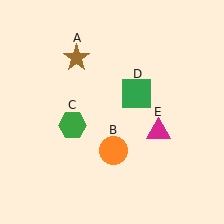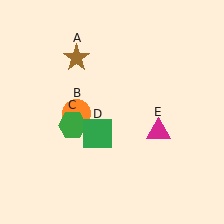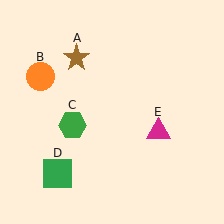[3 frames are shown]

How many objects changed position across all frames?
2 objects changed position: orange circle (object B), green square (object D).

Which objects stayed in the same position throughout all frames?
Brown star (object A) and green hexagon (object C) and magenta triangle (object E) remained stationary.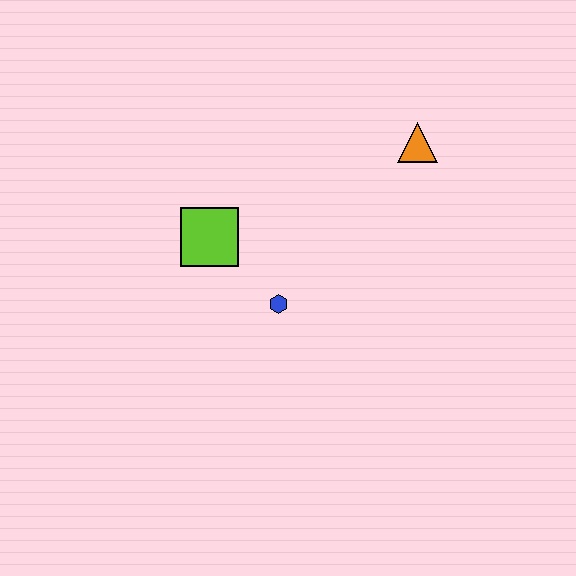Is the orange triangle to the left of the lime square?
No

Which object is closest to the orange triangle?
The blue hexagon is closest to the orange triangle.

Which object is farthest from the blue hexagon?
The orange triangle is farthest from the blue hexagon.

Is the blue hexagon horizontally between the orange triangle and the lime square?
Yes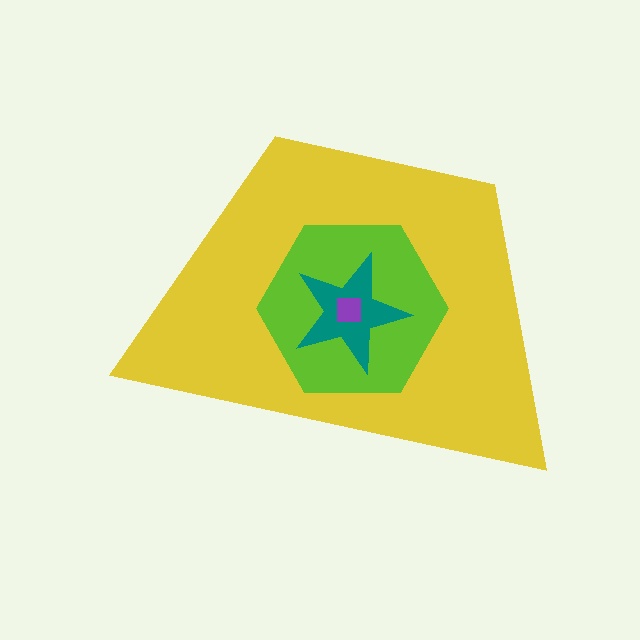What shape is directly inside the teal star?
The purple square.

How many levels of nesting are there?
4.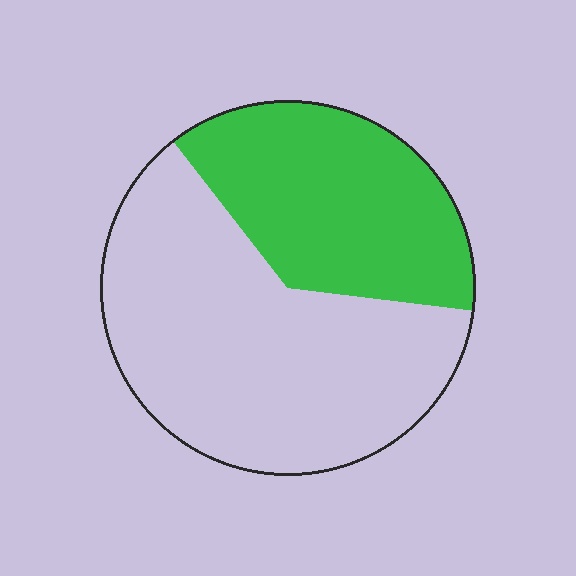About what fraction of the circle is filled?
About three eighths (3/8).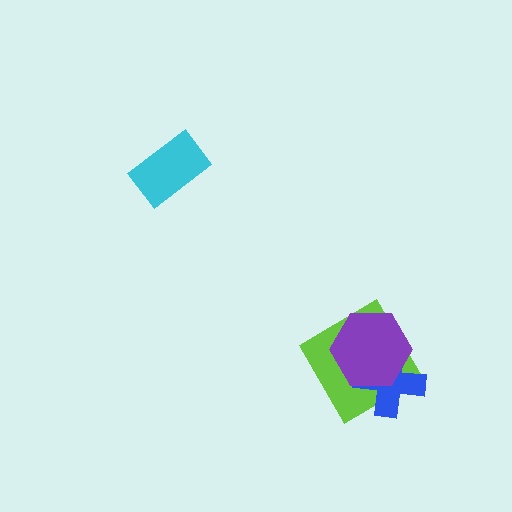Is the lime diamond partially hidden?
Yes, it is partially covered by another shape.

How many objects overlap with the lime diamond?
2 objects overlap with the lime diamond.